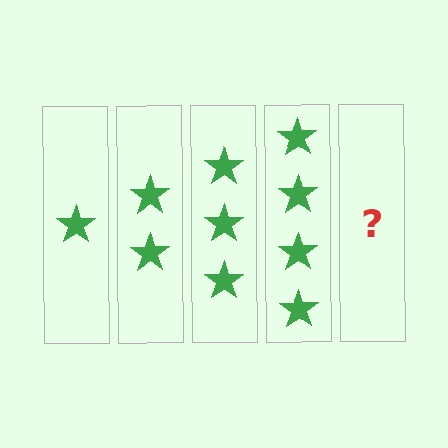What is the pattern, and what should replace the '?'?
The pattern is that each step adds one more star. The '?' should be 5 stars.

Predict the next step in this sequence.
The next step is 5 stars.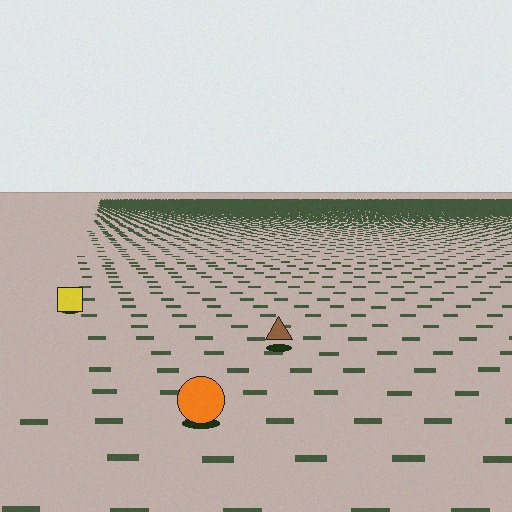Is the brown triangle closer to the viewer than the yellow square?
Yes. The brown triangle is closer — you can tell from the texture gradient: the ground texture is coarser near it.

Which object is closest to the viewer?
The orange circle is closest. The texture marks near it are larger and more spread out.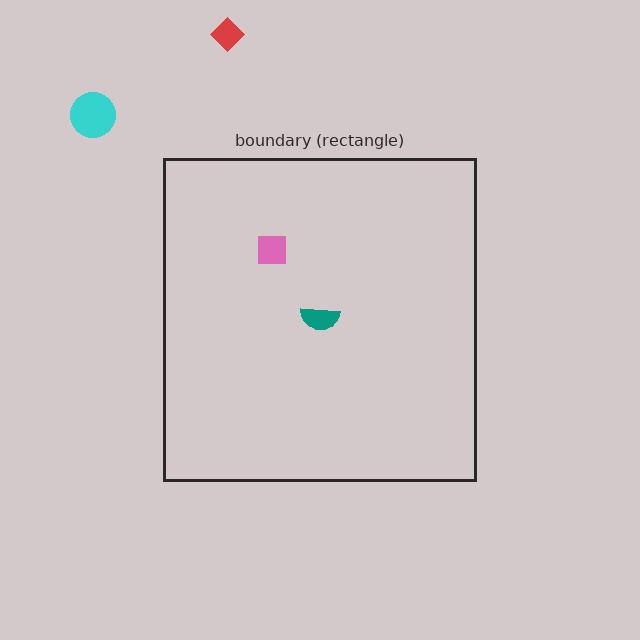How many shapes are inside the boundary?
2 inside, 2 outside.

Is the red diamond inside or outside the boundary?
Outside.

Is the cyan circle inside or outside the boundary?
Outside.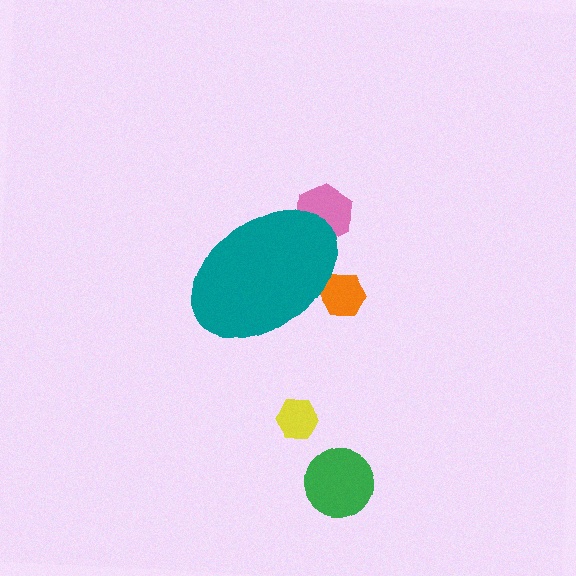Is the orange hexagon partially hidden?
Yes, the orange hexagon is partially hidden behind the teal ellipse.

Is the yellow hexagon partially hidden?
No, the yellow hexagon is fully visible.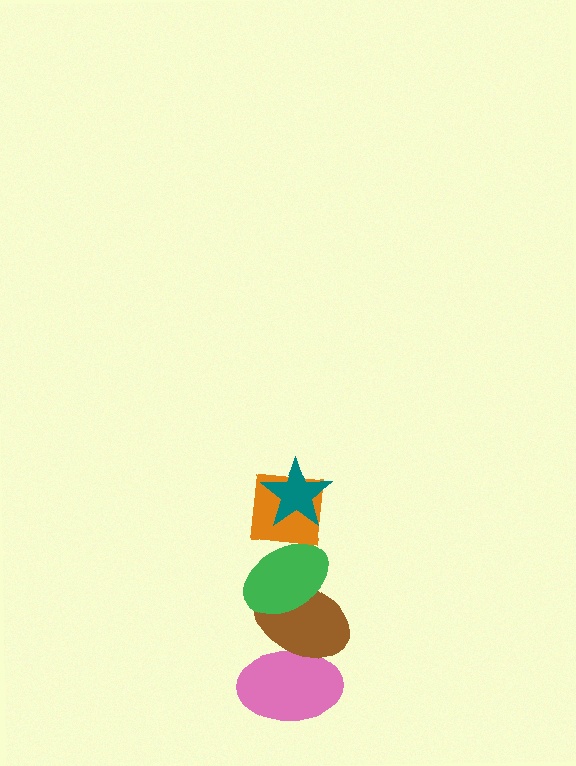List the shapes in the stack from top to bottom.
From top to bottom: the teal star, the orange square, the green ellipse, the brown ellipse, the pink ellipse.